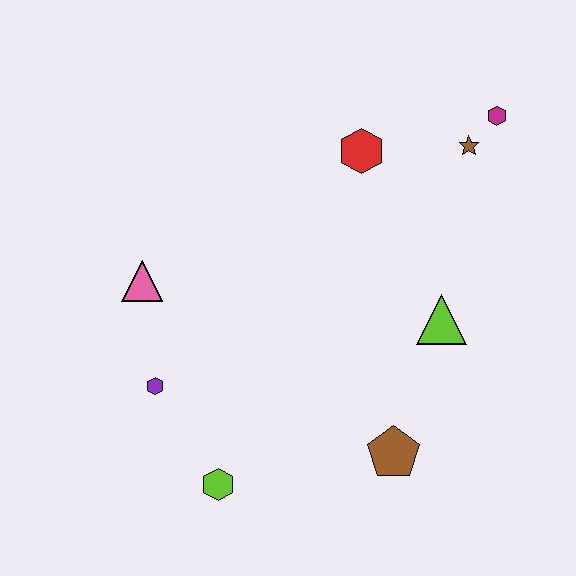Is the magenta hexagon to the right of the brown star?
Yes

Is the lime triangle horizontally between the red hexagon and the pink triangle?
No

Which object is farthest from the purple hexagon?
The magenta hexagon is farthest from the purple hexagon.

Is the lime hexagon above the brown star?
No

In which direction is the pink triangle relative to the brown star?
The pink triangle is to the left of the brown star.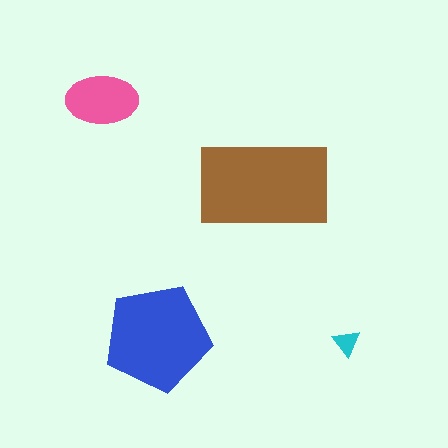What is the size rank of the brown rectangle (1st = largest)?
1st.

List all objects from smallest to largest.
The cyan triangle, the pink ellipse, the blue pentagon, the brown rectangle.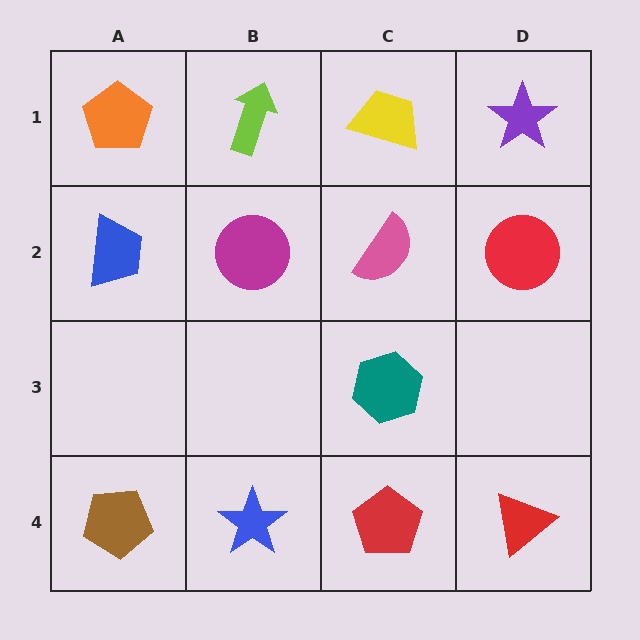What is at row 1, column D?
A purple star.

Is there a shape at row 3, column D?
No, that cell is empty.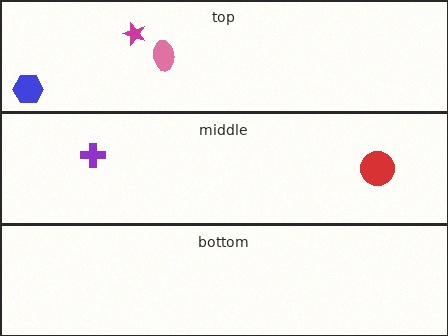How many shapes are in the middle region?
2.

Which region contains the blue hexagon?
The top region.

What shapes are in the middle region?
The purple cross, the red circle.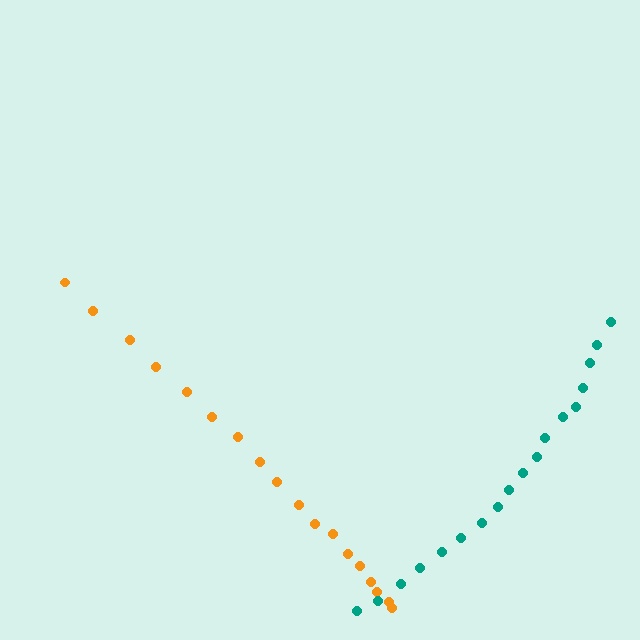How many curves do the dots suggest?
There are 2 distinct paths.